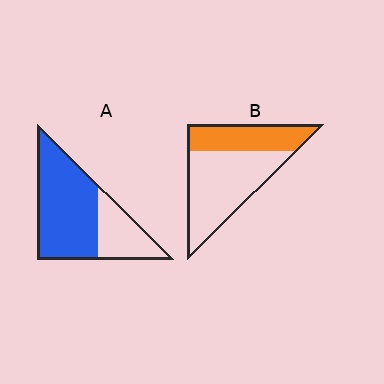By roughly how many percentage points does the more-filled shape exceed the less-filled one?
By roughly 35 percentage points (A over B).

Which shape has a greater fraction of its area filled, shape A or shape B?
Shape A.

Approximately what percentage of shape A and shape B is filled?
A is approximately 70% and B is approximately 35%.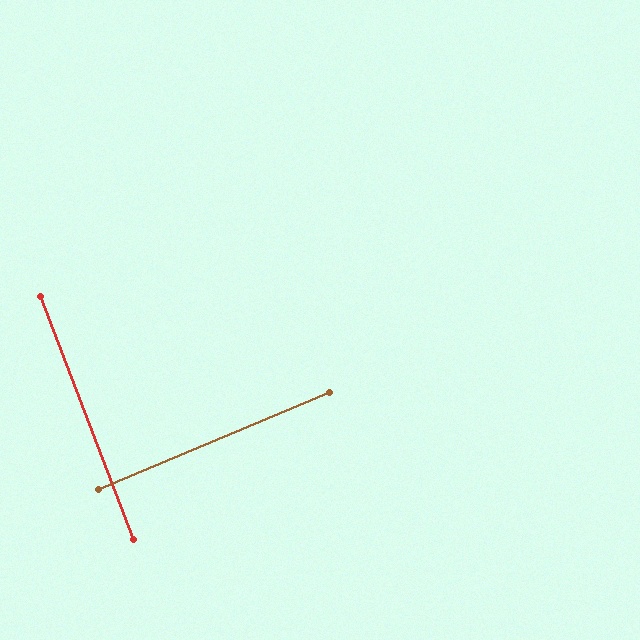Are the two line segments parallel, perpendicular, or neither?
Perpendicular — they meet at approximately 88°.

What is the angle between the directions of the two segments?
Approximately 88 degrees.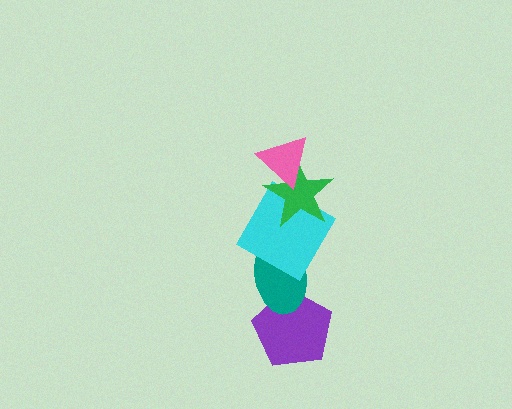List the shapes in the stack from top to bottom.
From top to bottom: the pink triangle, the green star, the cyan diamond, the teal ellipse, the purple pentagon.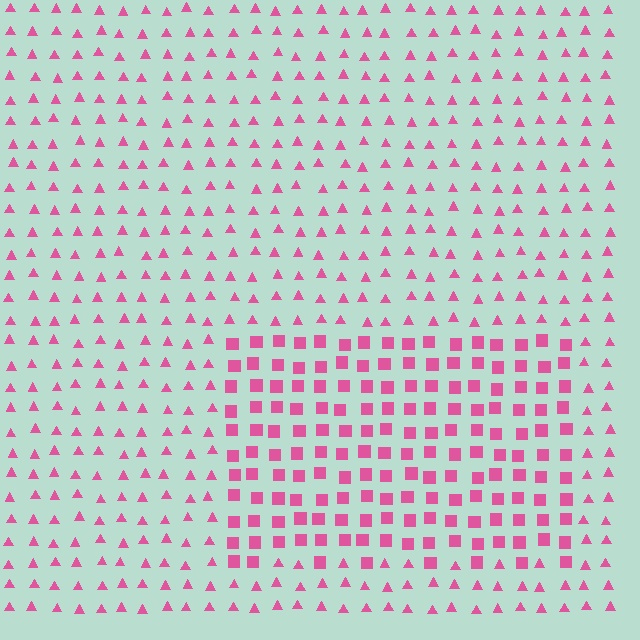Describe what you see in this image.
The image is filled with small pink elements arranged in a uniform grid. A rectangle-shaped region contains squares, while the surrounding area contains triangles. The boundary is defined purely by the change in element shape.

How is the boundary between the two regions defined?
The boundary is defined by a change in element shape: squares inside vs. triangles outside. All elements share the same color and spacing.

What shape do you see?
I see a rectangle.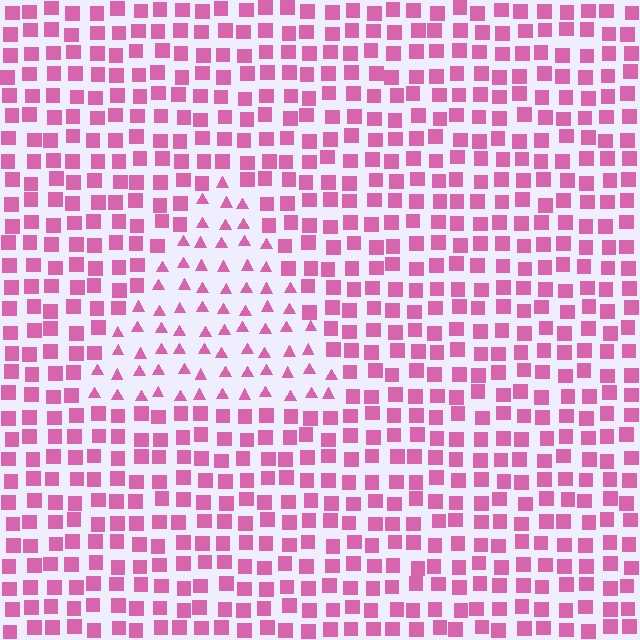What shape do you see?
I see a triangle.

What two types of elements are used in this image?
The image uses triangles inside the triangle region and squares outside it.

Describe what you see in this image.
The image is filled with small pink elements arranged in a uniform grid. A triangle-shaped region contains triangles, while the surrounding area contains squares. The boundary is defined purely by the change in element shape.